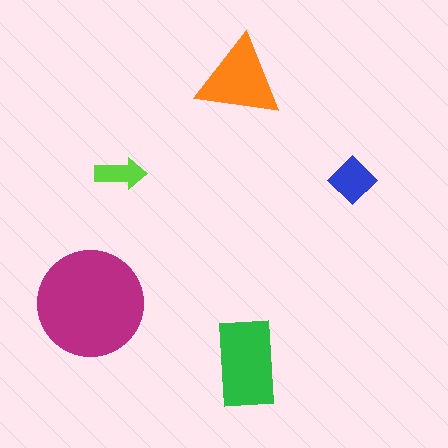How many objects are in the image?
There are 5 objects in the image.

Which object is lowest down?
The green rectangle is bottommost.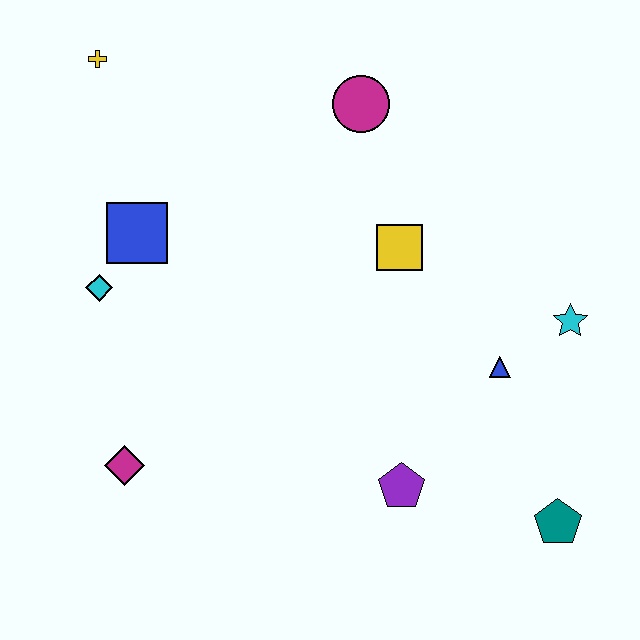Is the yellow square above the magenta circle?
No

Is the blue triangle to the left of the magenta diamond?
No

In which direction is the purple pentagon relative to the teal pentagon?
The purple pentagon is to the left of the teal pentagon.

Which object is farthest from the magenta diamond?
The cyan star is farthest from the magenta diamond.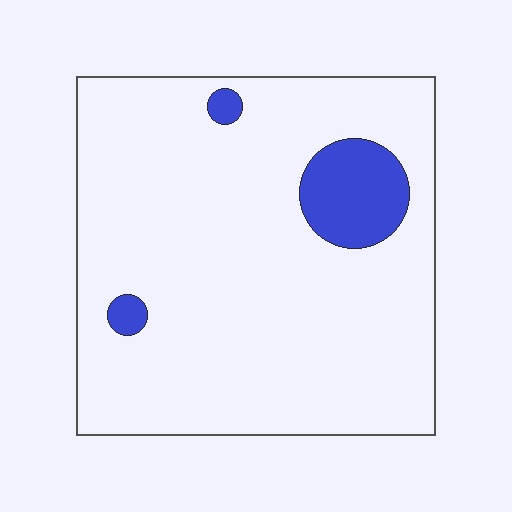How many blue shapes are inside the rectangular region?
3.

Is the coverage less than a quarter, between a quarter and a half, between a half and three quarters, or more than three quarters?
Less than a quarter.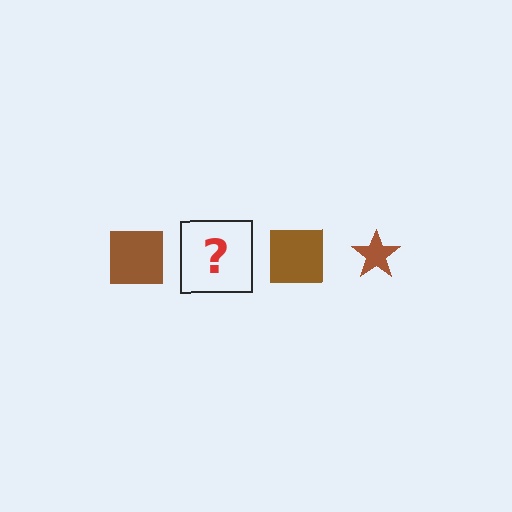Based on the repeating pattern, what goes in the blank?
The blank should be a brown star.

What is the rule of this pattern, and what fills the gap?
The rule is that the pattern cycles through square, star shapes in brown. The gap should be filled with a brown star.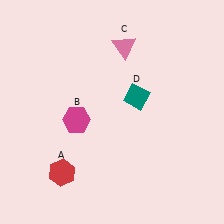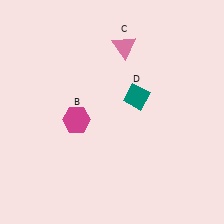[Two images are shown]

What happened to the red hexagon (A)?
The red hexagon (A) was removed in Image 2. It was in the bottom-left area of Image 1.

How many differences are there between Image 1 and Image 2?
There is 1 difference between the two images.